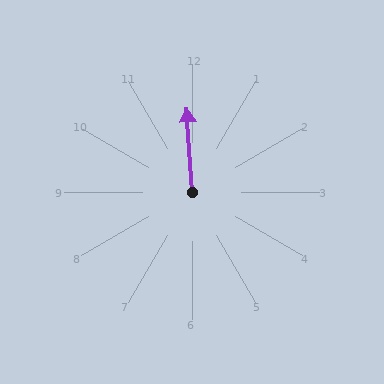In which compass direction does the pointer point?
North.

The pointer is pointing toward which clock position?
Roughly 12 o'clock.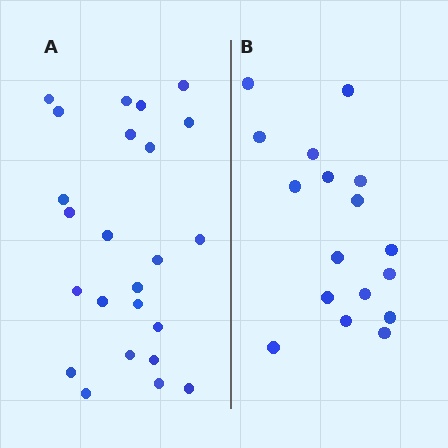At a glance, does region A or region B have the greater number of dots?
Region A (the left region) has more dots.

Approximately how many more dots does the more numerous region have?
Region A has roughly 8 or so more dots than region B.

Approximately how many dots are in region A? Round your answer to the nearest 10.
About 20 dots. (The exact count is 24, which rounds to 20.)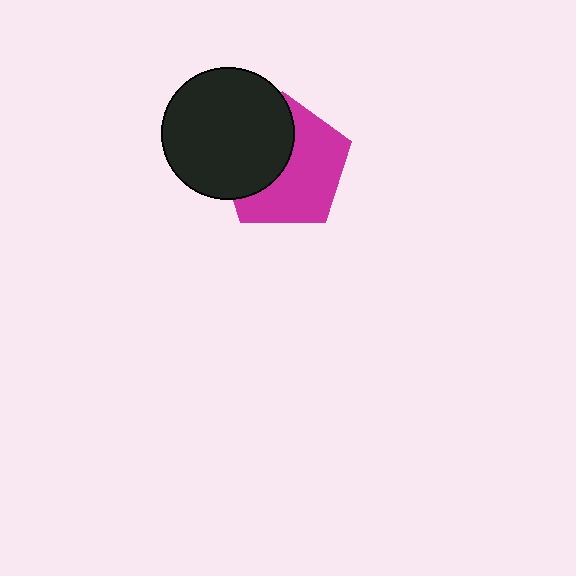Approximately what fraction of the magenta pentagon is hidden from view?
Roughly 43% of the magenta pentagon is hidden behind the black circle.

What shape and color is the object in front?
The object in front is a black circle.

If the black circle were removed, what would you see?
You would see the complete magenta pentagon.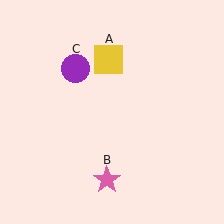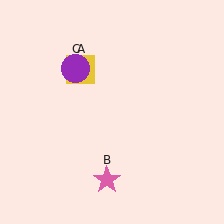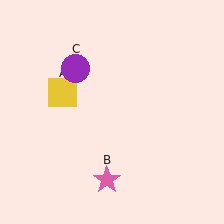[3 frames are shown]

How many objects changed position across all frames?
1 object changed position: yellow square (object A).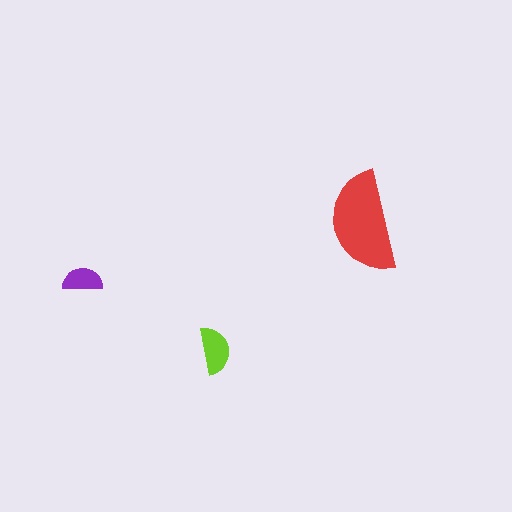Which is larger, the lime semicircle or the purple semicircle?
The lime one.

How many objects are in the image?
There are 3 objects in the image.